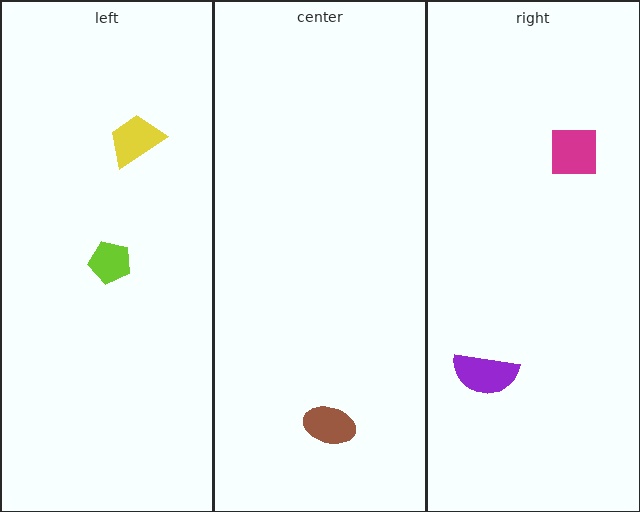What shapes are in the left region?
The lime pentagon, the yellow trapezoid.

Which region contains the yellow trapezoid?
The left region.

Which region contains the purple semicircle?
The right region.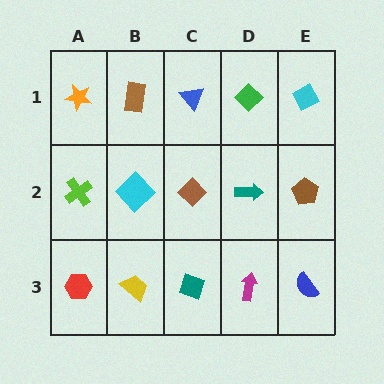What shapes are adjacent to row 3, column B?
A cyan diamond (row 2, column B), a red hexagon (row 3, column A), a teal diamond (row 3, column C).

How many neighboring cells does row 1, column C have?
3.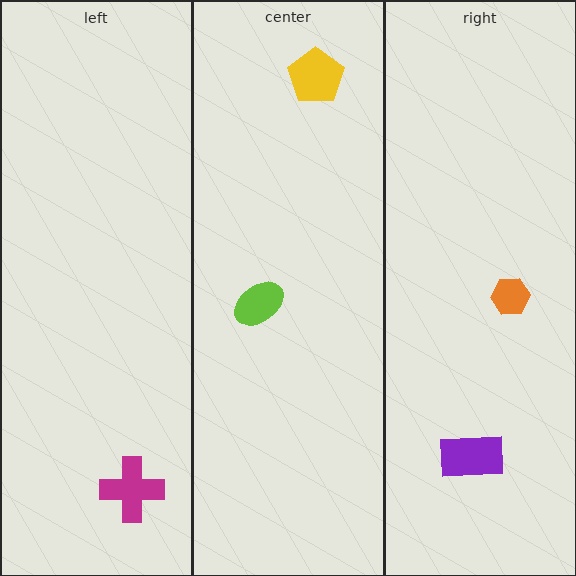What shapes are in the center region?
The yellow pentagon, the lime ellipse.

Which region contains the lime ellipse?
The center region.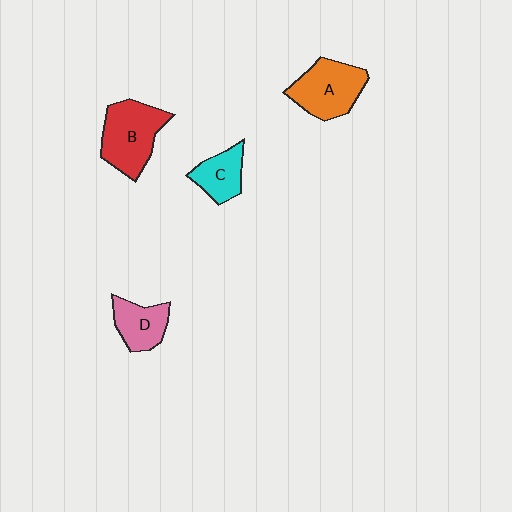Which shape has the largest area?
Shape B (red).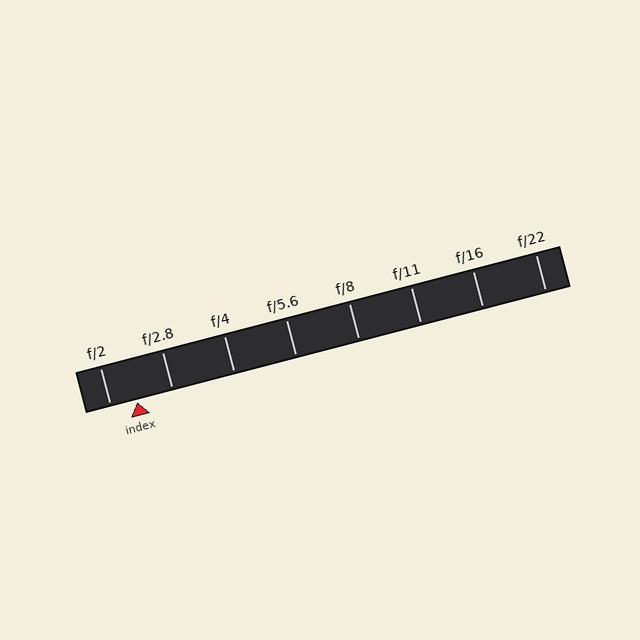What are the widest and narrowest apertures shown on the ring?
The widest aperture shown is f/2 and the narrowest is f/22.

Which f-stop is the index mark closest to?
The index mark is closest to f/2.